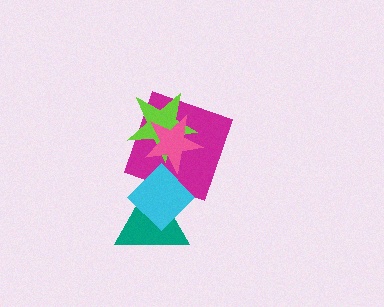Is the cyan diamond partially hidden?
Yes, it is partially covered by another shape.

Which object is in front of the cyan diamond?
The pink star is in front of the cyan diamond.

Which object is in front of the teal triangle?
The cyan diamond is in front of the teal triangle.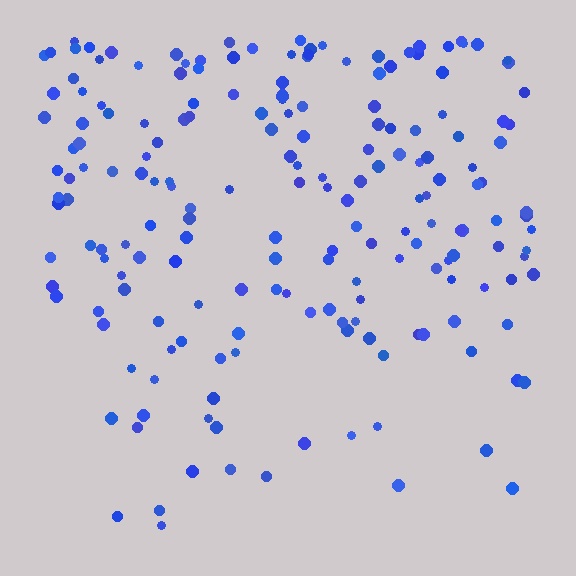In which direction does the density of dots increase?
From bottom to top, with the top side densest.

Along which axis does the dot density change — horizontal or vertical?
Vertical.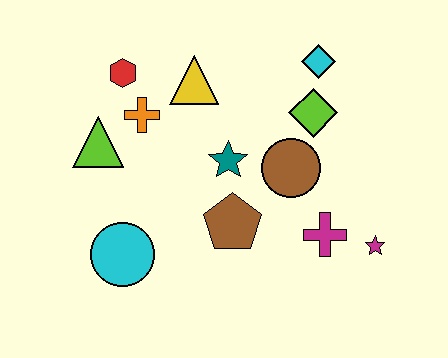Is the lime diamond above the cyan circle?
Yes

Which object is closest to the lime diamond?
The cyan diamond is closest to the lime diamond.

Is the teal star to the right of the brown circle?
No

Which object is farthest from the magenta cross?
The red hexagon is farthest from the magenta cross.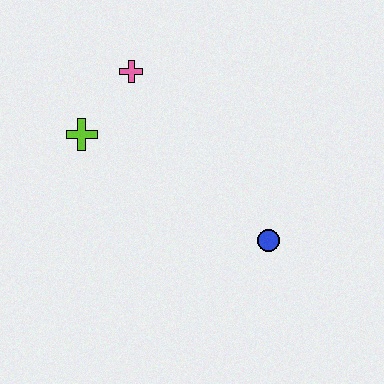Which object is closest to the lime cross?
The pink cross is closest to the lime cross.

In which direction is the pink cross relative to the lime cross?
The pink cross is above the lime cross.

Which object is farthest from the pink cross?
The blue circle is farthest from the pink cross.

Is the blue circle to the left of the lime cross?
No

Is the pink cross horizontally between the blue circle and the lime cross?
Yes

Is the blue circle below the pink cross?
Yes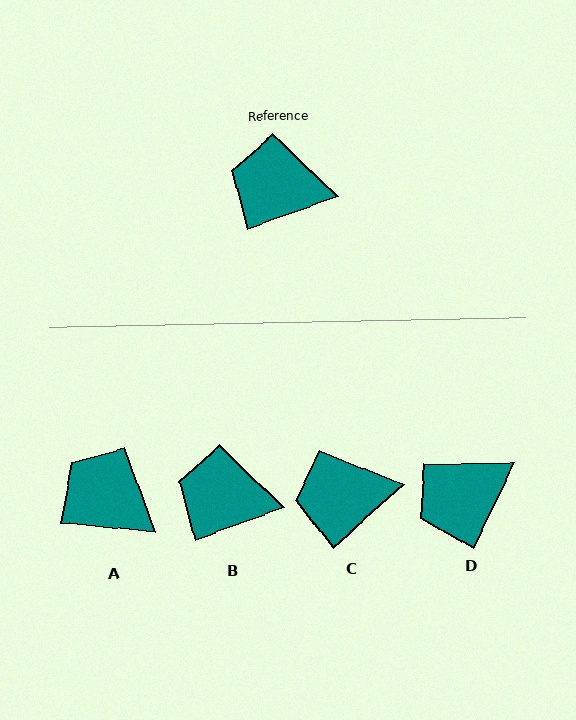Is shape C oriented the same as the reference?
No, it is off by about 22 degrees.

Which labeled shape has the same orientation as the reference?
B.